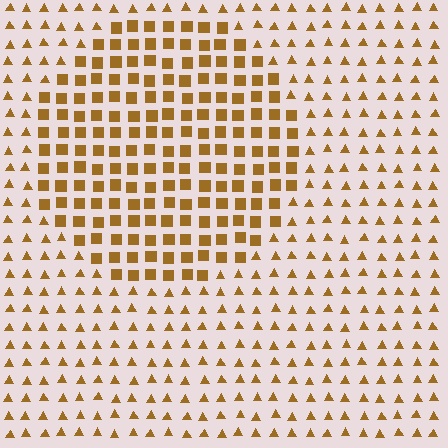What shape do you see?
I see a circle.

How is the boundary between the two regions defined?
The boundary is defined by a change in element shape: squares inside vs. triangles outside. All elements share the same color and spacing.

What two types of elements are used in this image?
The image uses squares inside the circle region and triangles outside it.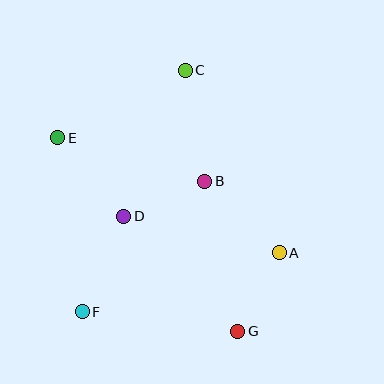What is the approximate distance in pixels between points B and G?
The distance between B and G is approximately 154 pixels.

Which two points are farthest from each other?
Points C and G are farthest from each other.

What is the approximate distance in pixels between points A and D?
The distance between A and D is approximately 159 pixels.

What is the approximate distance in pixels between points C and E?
The distance between C and E is approximately 144 pixels.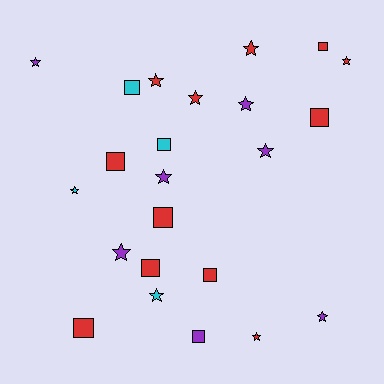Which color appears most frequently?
Red, with 12 objects.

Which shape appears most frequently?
Star, with 13 objects.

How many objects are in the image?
There are 23 objects.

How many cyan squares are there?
There are 2 cyan squares.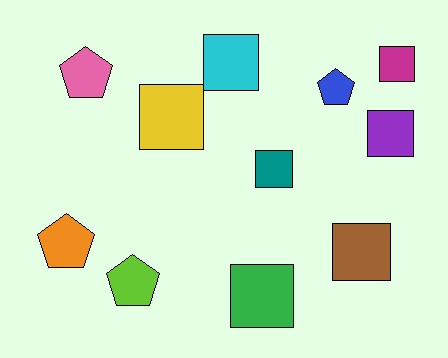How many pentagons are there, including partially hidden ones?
There are 4 pentagons.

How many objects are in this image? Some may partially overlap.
There are 11 objects.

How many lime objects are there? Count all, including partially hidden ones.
There is 1 lime object.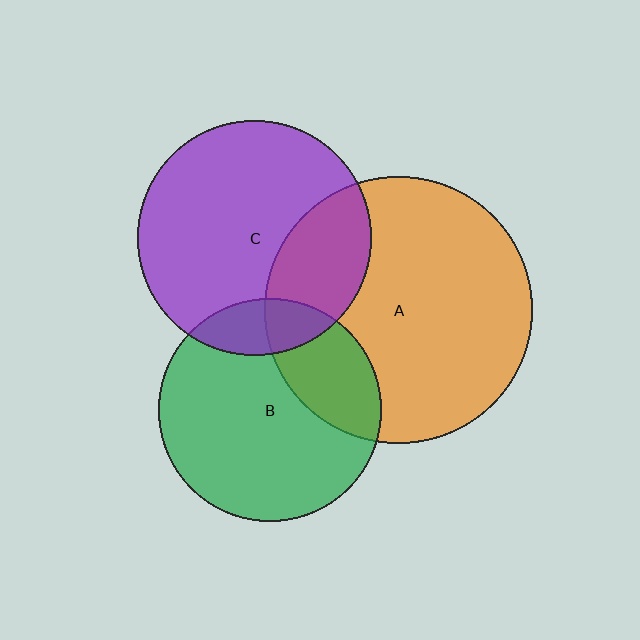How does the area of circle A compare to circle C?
Approximately 1.3 times.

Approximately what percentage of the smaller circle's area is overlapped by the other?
Approximately 30%.